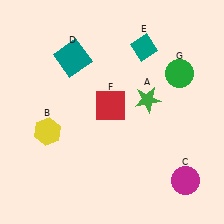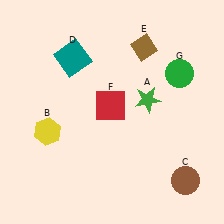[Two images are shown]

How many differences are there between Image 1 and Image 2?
There are 2 differences between the two images.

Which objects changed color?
C changed from magenta to brown. E changed from teal to brown.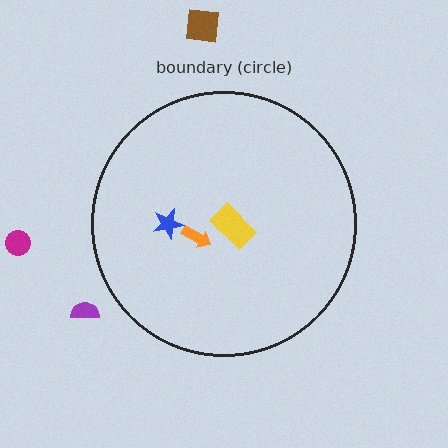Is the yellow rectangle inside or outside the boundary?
Inside.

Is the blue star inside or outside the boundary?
Inside.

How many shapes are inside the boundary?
3 inside, 3 outside.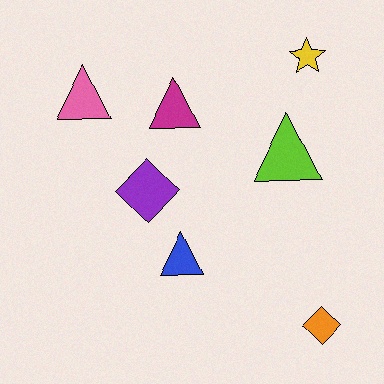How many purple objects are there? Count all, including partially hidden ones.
There is 1 purple object.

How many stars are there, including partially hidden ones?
There is 1 star.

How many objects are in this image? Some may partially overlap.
There are 7 objects.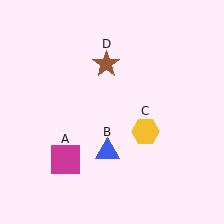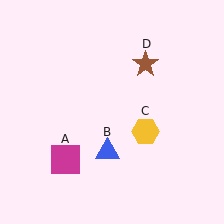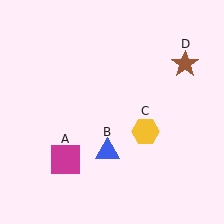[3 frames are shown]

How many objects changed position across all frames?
1 object changed position: brown star (object D).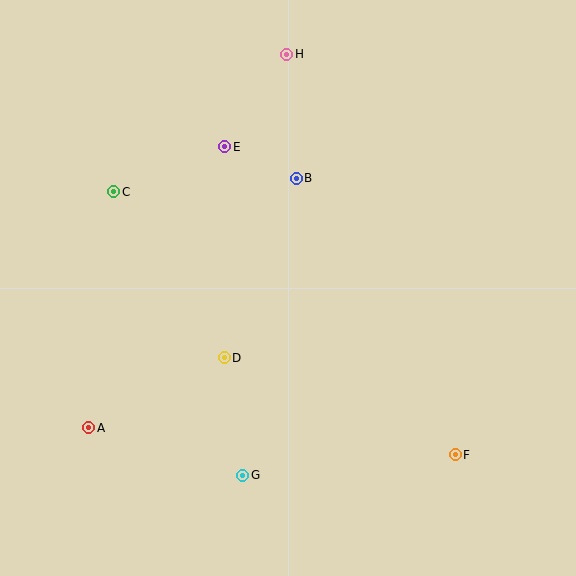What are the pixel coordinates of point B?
Point B is at (296, 179).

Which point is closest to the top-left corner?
Point C is closest to the top-left corner.